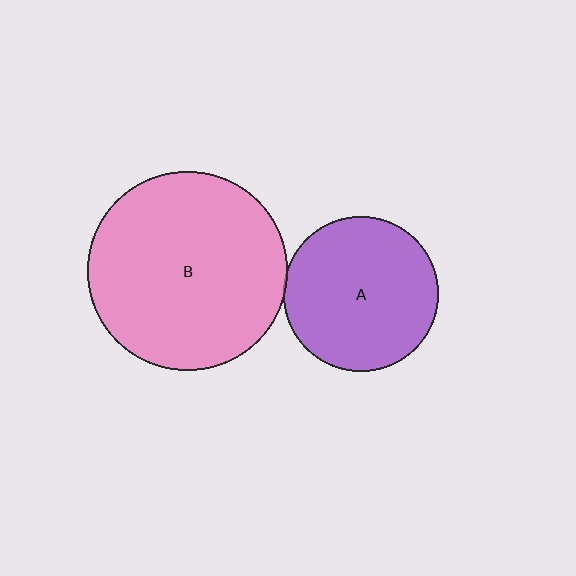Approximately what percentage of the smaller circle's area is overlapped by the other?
Approximately 5%.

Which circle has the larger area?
Circle B (pink).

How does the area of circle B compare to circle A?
Approximately 1.7 times.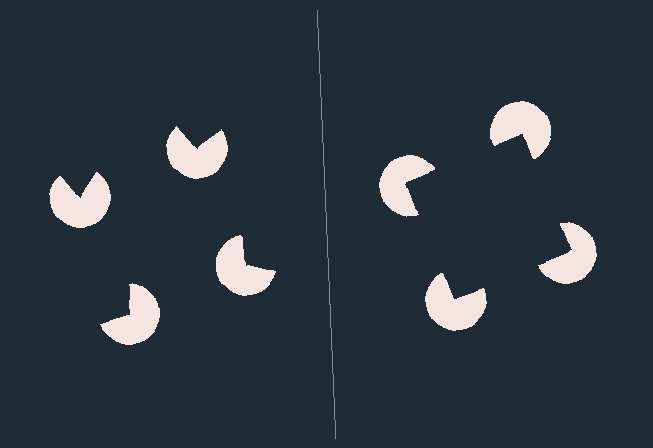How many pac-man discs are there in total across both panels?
8 — 4 on each side.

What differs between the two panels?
The pac-man discs are positioned identically on both sides; only the wedge orientations differ. On the right they align to a square; on the left they are misaligned.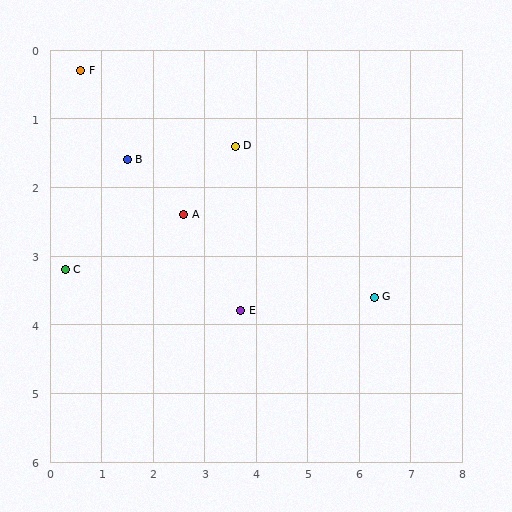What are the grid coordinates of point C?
Point C is at approximately (0.3, 3.2).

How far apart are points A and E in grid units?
Points A and E are about 1.8 grid units apart.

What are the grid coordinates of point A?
Point A is at approximately (2.6, 2.4).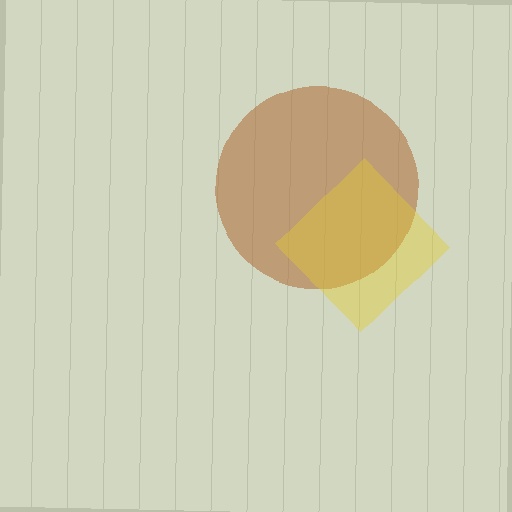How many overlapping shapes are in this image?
There are 2 overlapping shapes in the image.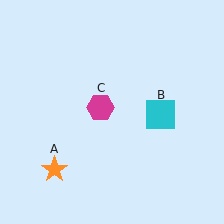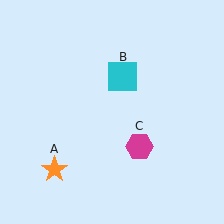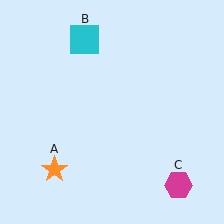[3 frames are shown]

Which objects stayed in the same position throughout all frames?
Orange star (object A) remained stationary.